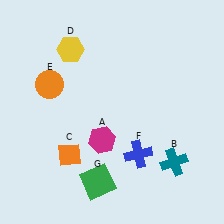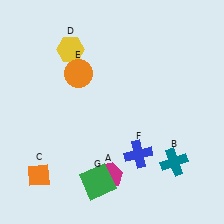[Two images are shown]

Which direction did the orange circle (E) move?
The orange circle (E) moved right.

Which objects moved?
The objects that moved are: the magenta hexagon (A), the orange diamond (C), the orange circle (E).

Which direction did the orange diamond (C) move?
The orange diamond (C) moved left.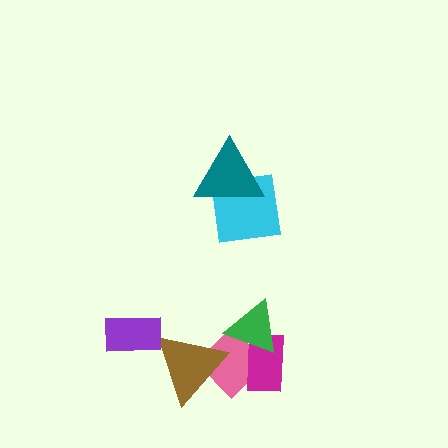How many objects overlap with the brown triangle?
1 object overlaps with the brown triangle.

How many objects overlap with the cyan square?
1 object overlaps with the cyan square.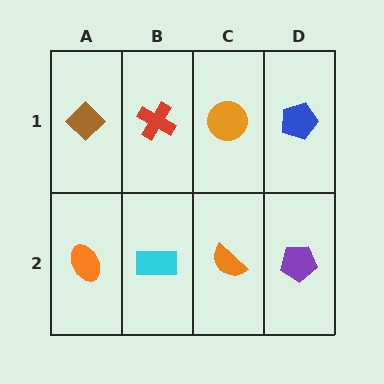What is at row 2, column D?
A purple pentagon.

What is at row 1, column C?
An orange circle.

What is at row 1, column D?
A blue pentagon.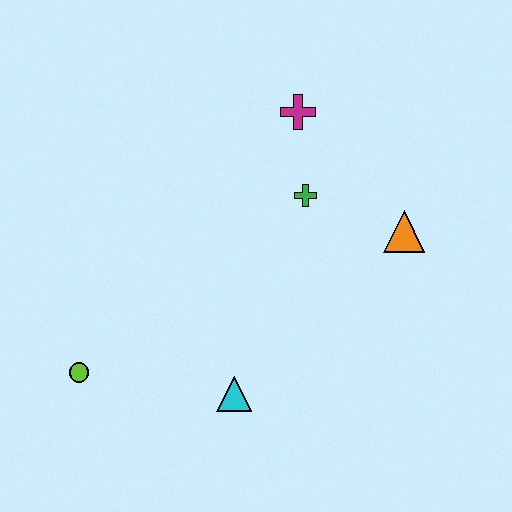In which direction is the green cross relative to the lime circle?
The green cross is to the right of the lime circle.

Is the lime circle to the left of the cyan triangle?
Yes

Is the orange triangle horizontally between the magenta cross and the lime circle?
No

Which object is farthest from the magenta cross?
The lime circle is farthest from the magenta cross.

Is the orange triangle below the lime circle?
No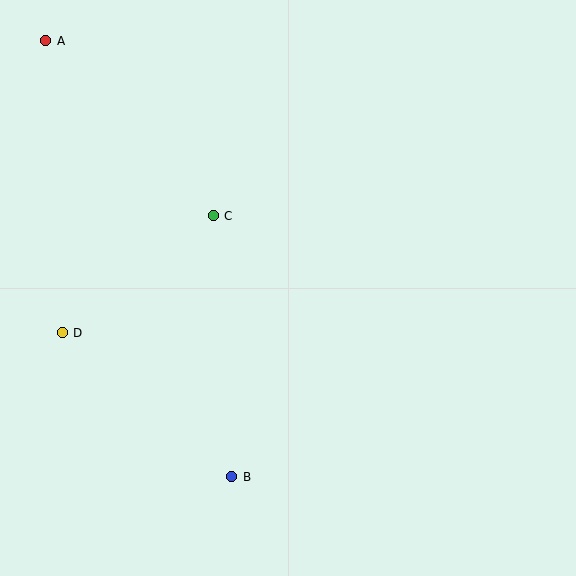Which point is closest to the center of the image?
Point C at (213, 216) is closest to the center.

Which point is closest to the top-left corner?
Point A is closest to the top-left corner.